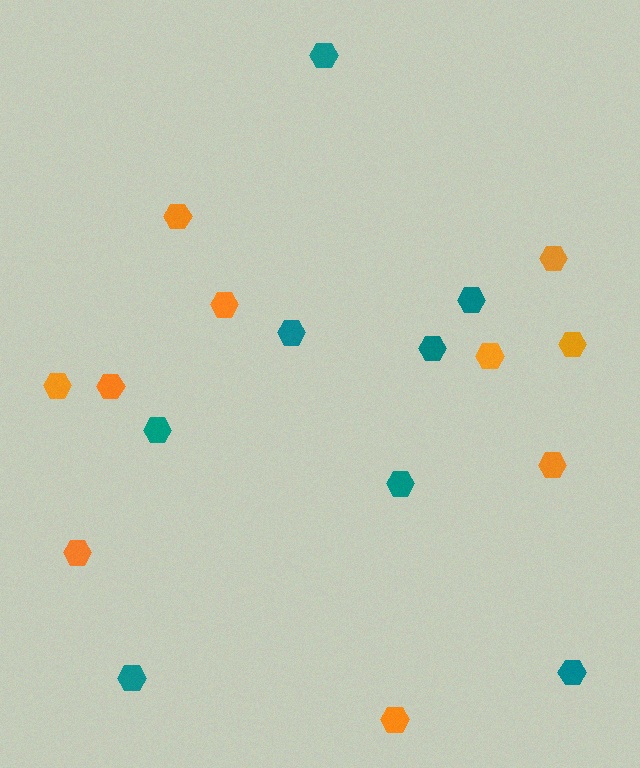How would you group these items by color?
There are 2 groups: one group of orange hexagons (10) and one group of teal hexagons (8).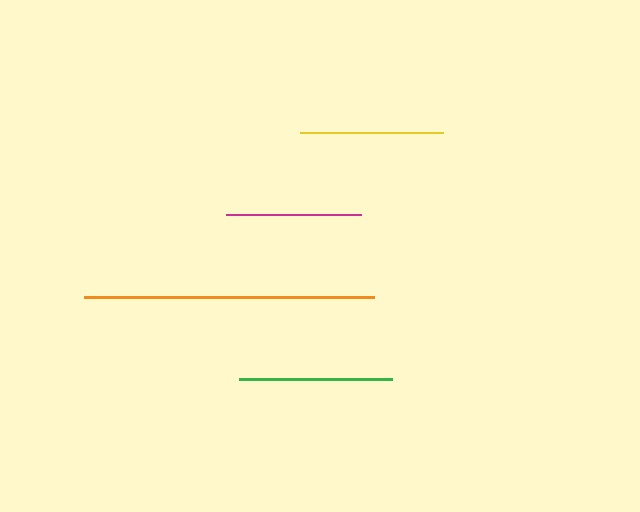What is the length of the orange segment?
The orange segment is approximately 289 pixels long.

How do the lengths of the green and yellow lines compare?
The green and yellow lines are approximately the same length.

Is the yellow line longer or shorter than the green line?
The green line is longer than the yellow line.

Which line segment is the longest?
The orange line is the longest at approximately 289 pixels.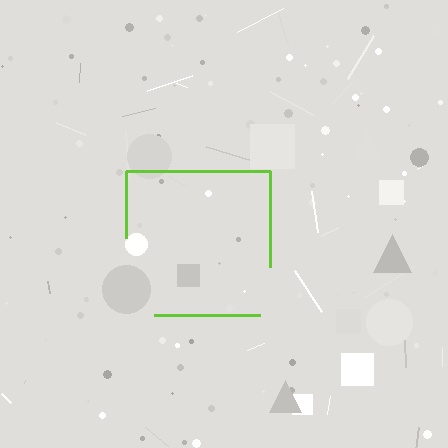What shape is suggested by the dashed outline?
The dashed outline suggests a square.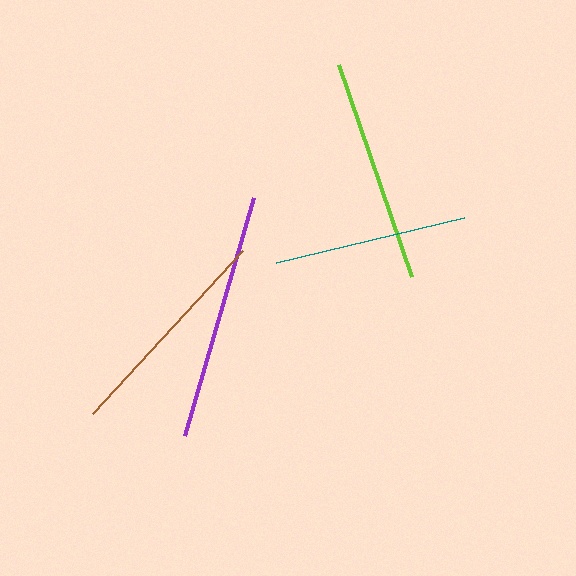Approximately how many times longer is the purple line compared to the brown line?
The purple line is approximately 1.1 times the length of the brown line.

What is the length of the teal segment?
The teal segment is approximately 193 pixels long.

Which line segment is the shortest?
The teal line is the shortest at approximately 193 pixels.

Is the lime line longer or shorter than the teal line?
The lime line is longer than the teal line.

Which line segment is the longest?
The purple line is the longest at approximately 248 pixels.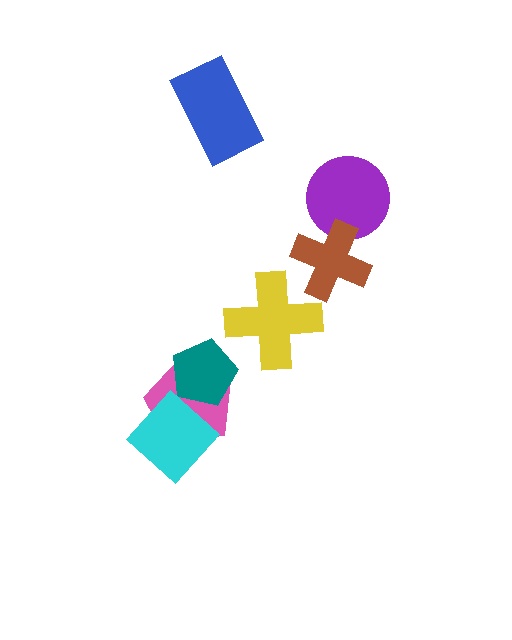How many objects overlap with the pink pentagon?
2 objects overlap with the pink pentagon.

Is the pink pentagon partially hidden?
Yes, it is partially covered by another shape.